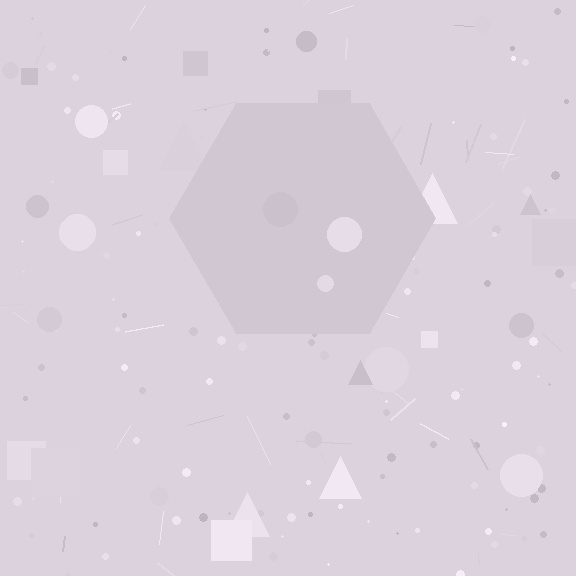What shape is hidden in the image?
A hexagon is hidden in the image.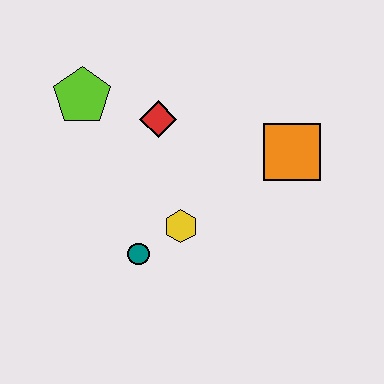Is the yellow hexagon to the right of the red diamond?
Yes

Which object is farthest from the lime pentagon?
The orange square is farthest from the lime pentagon.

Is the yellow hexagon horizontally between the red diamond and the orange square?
Yes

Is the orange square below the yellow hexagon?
No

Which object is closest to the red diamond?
The lime pentagon is closest to the red diamond.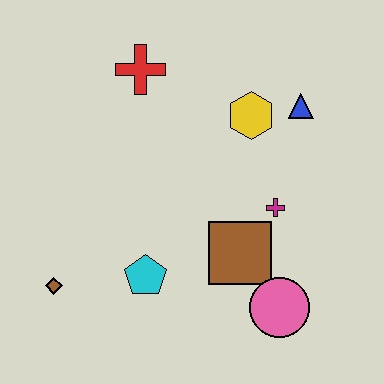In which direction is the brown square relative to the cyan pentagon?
The brown square is to the right of the cyan pentagon.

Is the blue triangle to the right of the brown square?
Yes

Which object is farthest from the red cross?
The pink circle is farthest from the red cross.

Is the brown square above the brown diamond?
Yes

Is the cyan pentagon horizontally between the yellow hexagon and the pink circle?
No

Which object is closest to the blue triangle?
The yellow hexagon is closest to the blue triangle.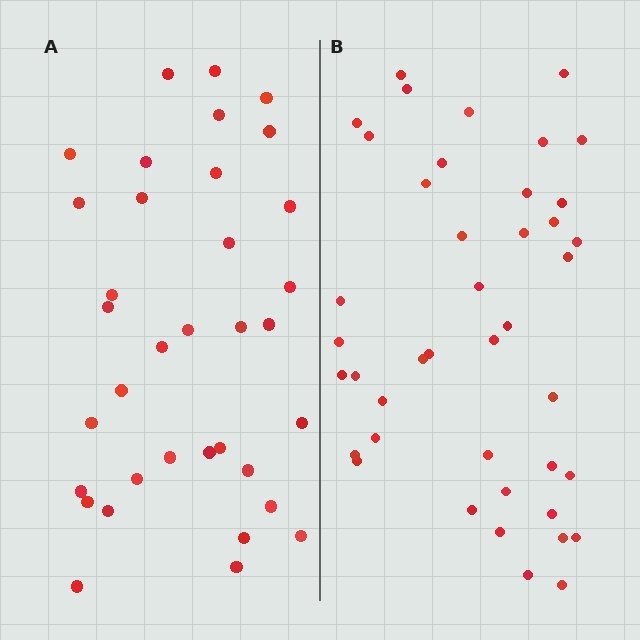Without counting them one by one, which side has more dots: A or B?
Region B (the right region) has more dots.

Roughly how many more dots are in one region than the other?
Region B has roughly 8 or so more dots than region A.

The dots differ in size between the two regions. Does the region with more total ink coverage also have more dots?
No. Region A has more total ink coverage because its dots are larger, but region B actually contains more individual dots. Total area can be misleading — the number of items is what matters here.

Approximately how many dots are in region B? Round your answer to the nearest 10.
About 40 dots. (The exact count is 42, which rounds to 40.)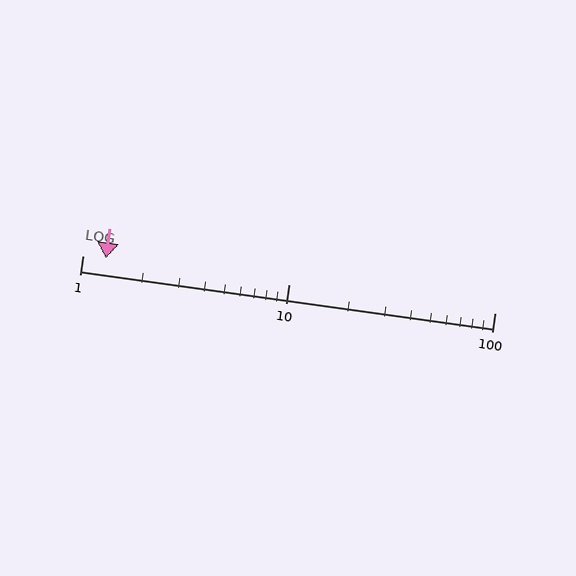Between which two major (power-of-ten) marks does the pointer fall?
The pointer is between 1 and 10.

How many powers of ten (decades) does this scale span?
The scale spans 2 decades, from 1 to 100.